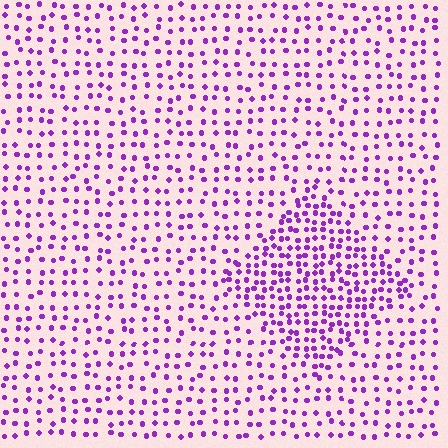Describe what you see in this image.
The image contains small purple elements arranged at two different densities. A diamond-shaped region is visible where the elements are more densely packed than the surrounding area.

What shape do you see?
I see a diamond.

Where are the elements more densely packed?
The elements are more densely packed inside the diamond boundary.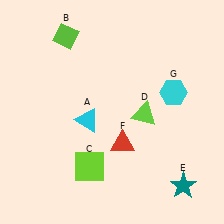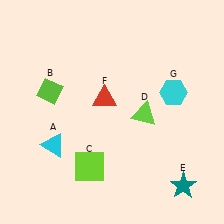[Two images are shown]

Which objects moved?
The objects that moved are: the cyan triangle (A), the lime diamond (B), the red triangle (F).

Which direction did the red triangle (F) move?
The red triangle (F) moved up.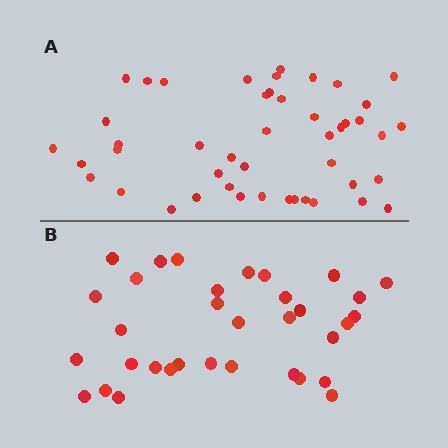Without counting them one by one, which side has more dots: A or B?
Region A (the top region) has more dots.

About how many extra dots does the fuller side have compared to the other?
Region A has roughly 12 or so more dots than region B.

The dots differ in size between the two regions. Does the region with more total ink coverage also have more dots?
No. Region B has more total ink coverage because its dots are larger, but region A actually contains more individual dots. Total area can be misleading — the number of items is what matters here.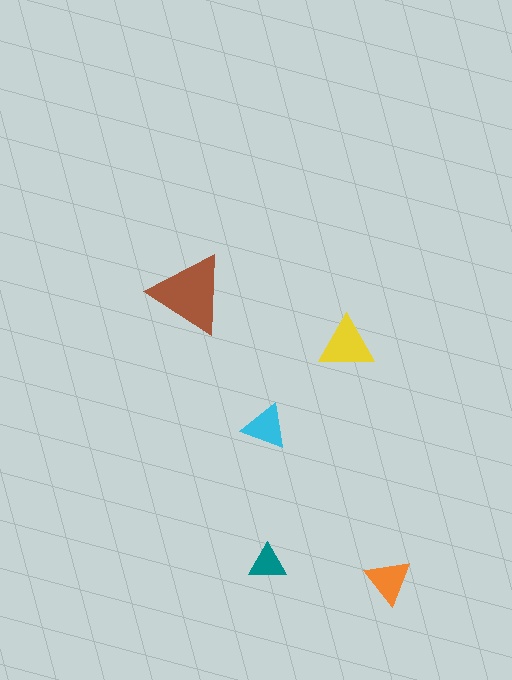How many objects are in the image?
There are 5 objects in the image.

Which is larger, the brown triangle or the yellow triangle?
The brown one.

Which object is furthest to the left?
The brown triangle is leftmost.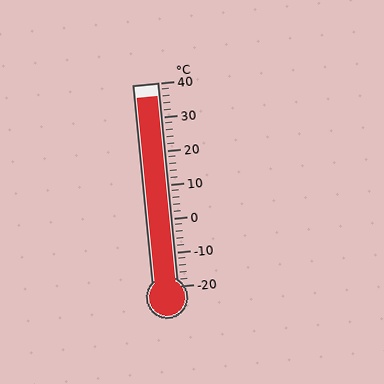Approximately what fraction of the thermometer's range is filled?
The thermometer is filled to approximately 95% of its range.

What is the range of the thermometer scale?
The thermometer scale ranges from -20°C to 40°C.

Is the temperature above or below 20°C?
The temperature is above 20°C.